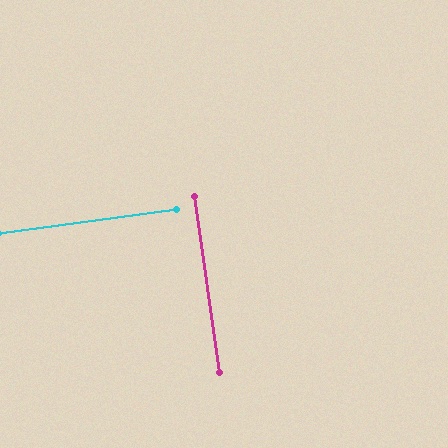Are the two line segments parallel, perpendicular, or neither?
Perpendicular — they meet at approximately 90°.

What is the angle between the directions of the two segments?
Approximately 90 degrees.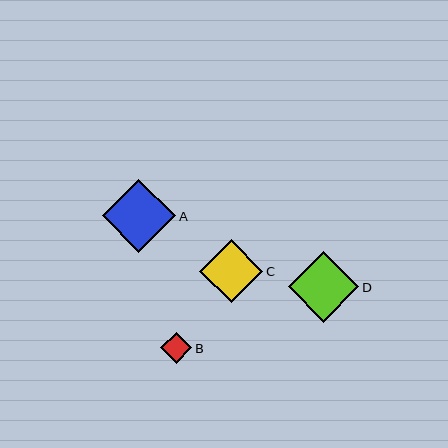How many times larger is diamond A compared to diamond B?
Diamond A is approximately 2.4 times the size of diamond B.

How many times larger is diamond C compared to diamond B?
Diamond C is approximately 2.0 times the size of diamond B.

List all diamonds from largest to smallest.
From largest to smallest: A, D, C, B.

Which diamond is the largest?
Diamond A is the largest with a size of approximately 73 pixels.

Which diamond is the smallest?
Diamond B is the smallest with a size of approximately 31 pixels.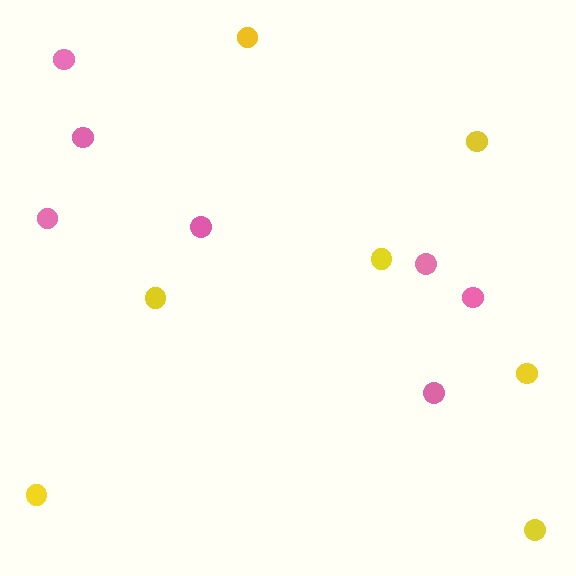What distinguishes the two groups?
There are 2 groups: one group of pink circles (7) and one group of yellow circles (7).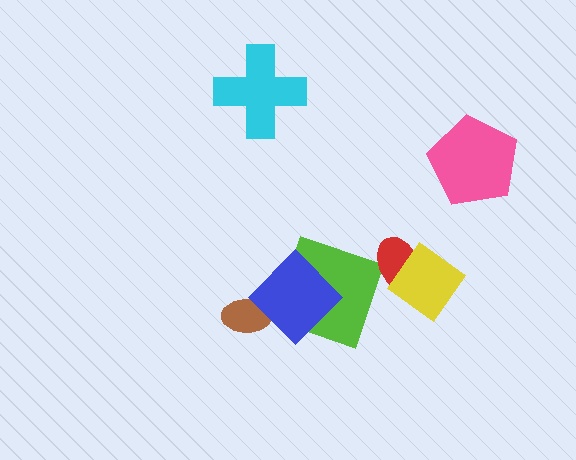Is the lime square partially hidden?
Yes, it is partially covered by another shape.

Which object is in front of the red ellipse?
The yellow diamond is in front of the red ellipse.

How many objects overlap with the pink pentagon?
0 objects overlap with the pink pentagon.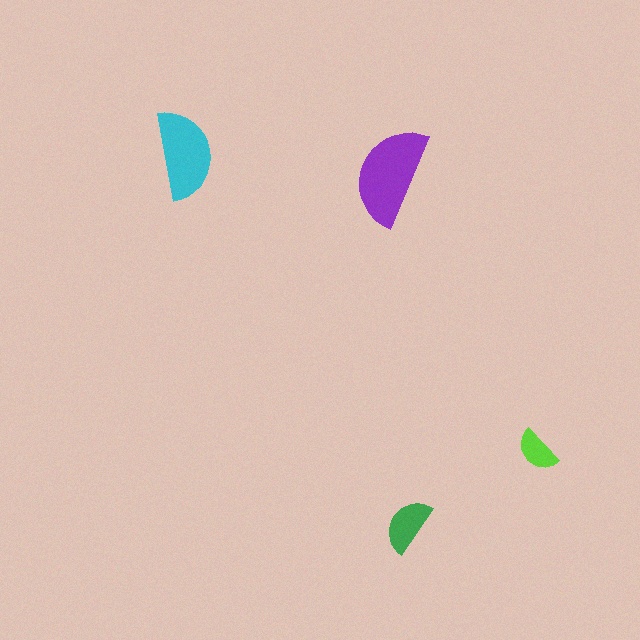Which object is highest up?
The cyan semicircle is topmost.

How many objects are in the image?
There are 4 objects in the image.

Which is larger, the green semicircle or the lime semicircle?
The green one.